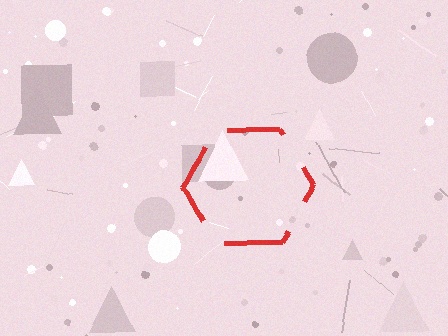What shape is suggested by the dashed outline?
The dashed outline suggests a hexagon.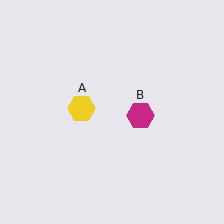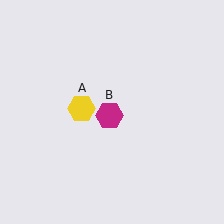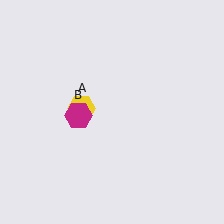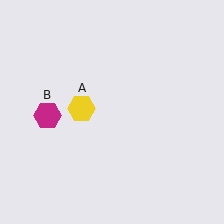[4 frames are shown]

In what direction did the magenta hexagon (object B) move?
The magenta hexagon (object B) moved left.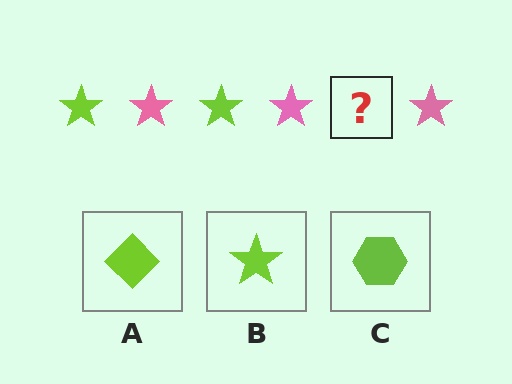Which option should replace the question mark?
Option B.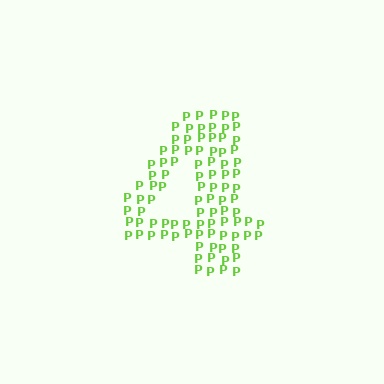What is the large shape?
The large shape is the digit 4.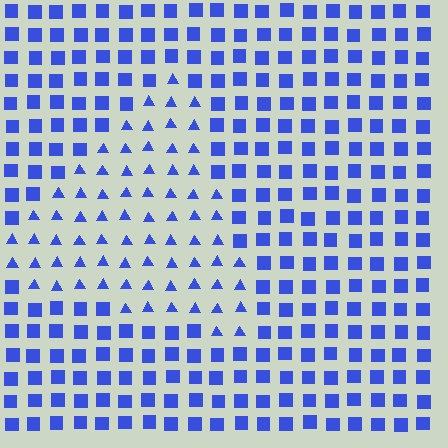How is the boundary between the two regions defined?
The boundary is defined by a change in element shape: triangles inside vs. squares outside. All elements share the same color and spacing.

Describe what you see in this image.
The image is filled with small blue elements arranged in a uniform grid. A triangle-shaped region contains triangles, while the surrounding area contains squares. The boundary is defined purely by the change in element shape.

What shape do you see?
I see a triangle.